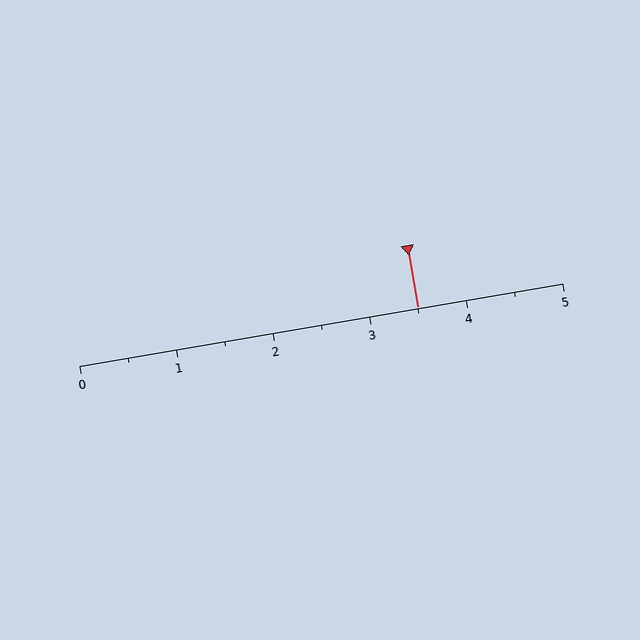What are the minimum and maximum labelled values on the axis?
The axis runs from 0 to 5.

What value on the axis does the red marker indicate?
The marker indicates approximately 3.5.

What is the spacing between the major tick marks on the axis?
The major ticks are spaced 1 apart.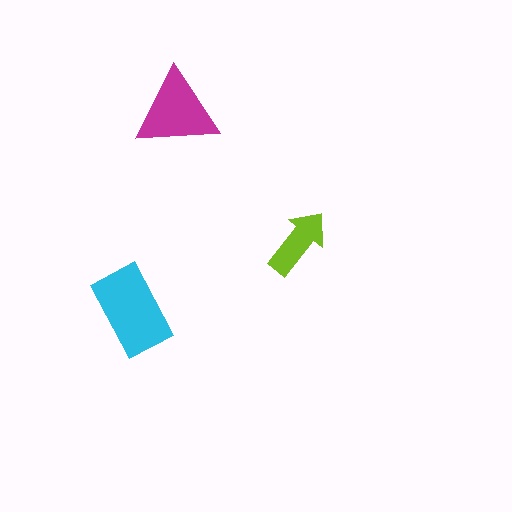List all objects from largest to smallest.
The cyan rectangle, the magenta triangle, the lime arrow.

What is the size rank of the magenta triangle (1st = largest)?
2nd.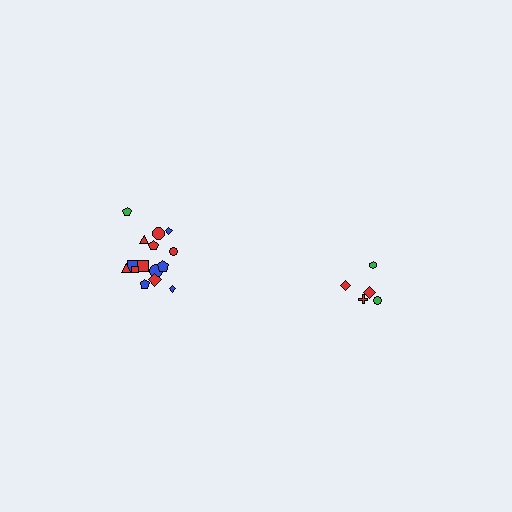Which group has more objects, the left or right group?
The left group.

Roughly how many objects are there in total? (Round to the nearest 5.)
Roughly 20 objects in total.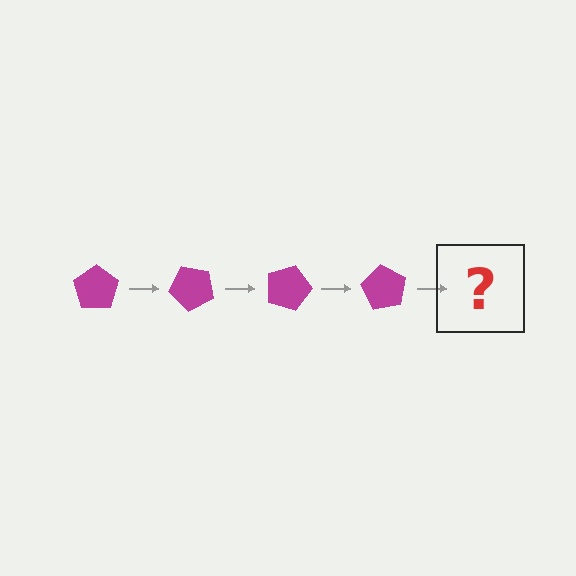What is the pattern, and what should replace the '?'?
The pattern is that the pentagon rotates 45 degrees each step. The '?' should be a magenta pentagon rotated 180 degrees.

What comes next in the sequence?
The next element should be a magenta pentagon rotated 180 degrees.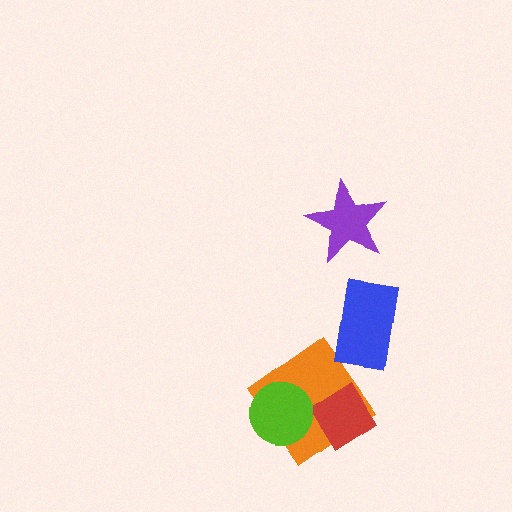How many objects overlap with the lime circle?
1 object overlaps with the lime circle.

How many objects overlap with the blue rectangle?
0 objects overlap with the blue rectangle.